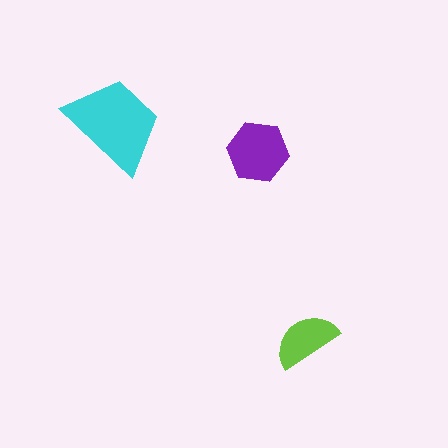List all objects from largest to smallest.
The cyan trapezoid, the purple hexagon, the lime semicircle.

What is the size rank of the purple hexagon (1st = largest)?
2nd.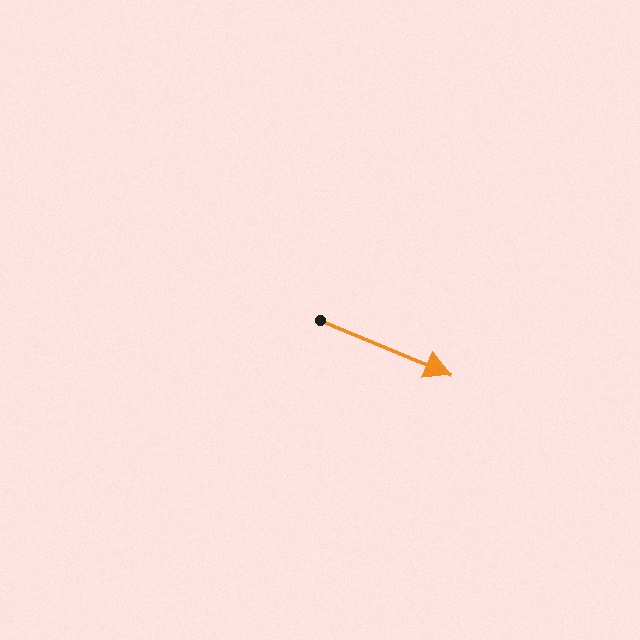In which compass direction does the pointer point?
Southeast.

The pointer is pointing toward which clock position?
Roughly 4 o'clock.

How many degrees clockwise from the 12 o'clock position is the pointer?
Approximately 113 degrees.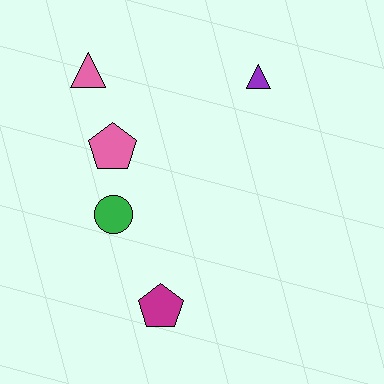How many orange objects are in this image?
There are no orange objects.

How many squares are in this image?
There are no squares.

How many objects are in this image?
There are 5 objects.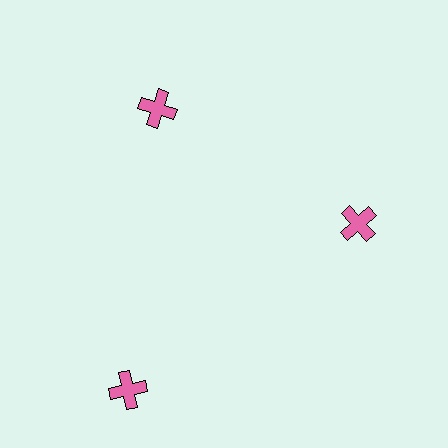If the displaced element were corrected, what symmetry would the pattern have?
It would have 3-fold rotational symmetry — the pattern would map onto itself every 120 degrees.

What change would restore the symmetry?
The symmetry would be restored by moving it inward, back onto the ring so that all 3 crosses sit at equal angles and equal distance from the center.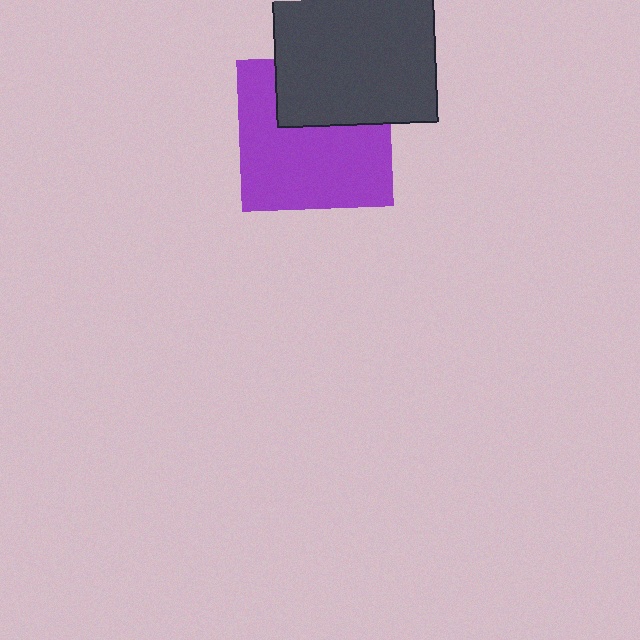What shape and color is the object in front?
The object in front is a dark gray square.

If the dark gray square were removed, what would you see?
You would see the complete purple square.